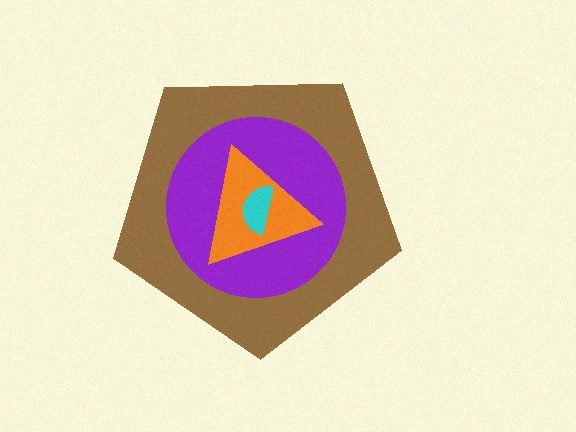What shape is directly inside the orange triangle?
The cyan semicircle.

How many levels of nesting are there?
4.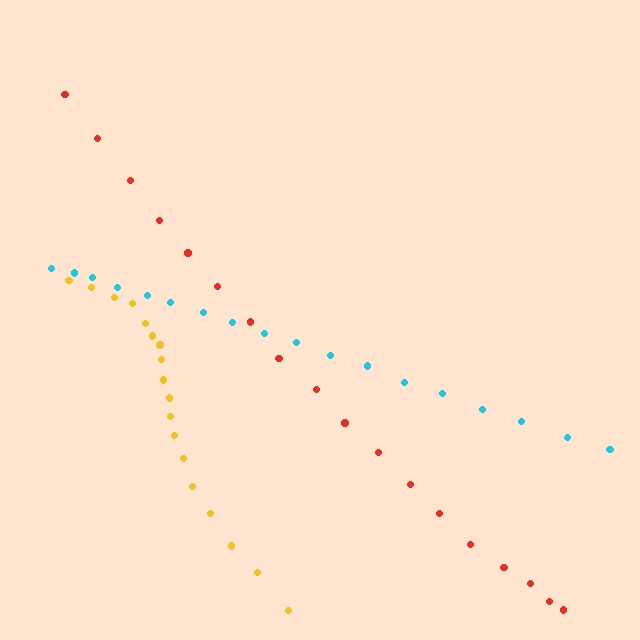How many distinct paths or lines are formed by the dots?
There are 3 distinct paths.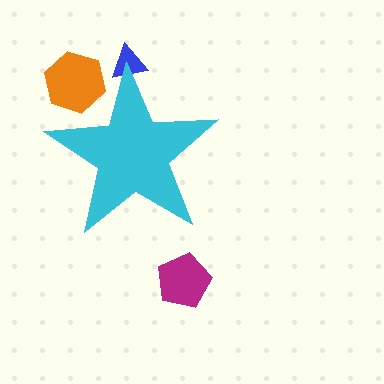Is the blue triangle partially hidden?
Yes, the blue triangle is partially hidden behind the cyan star.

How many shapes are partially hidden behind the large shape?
2 shapes are partially hidden.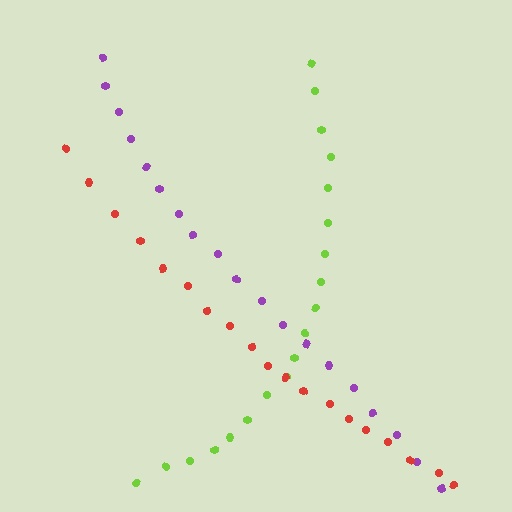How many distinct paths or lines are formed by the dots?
There are 3 distinct paths.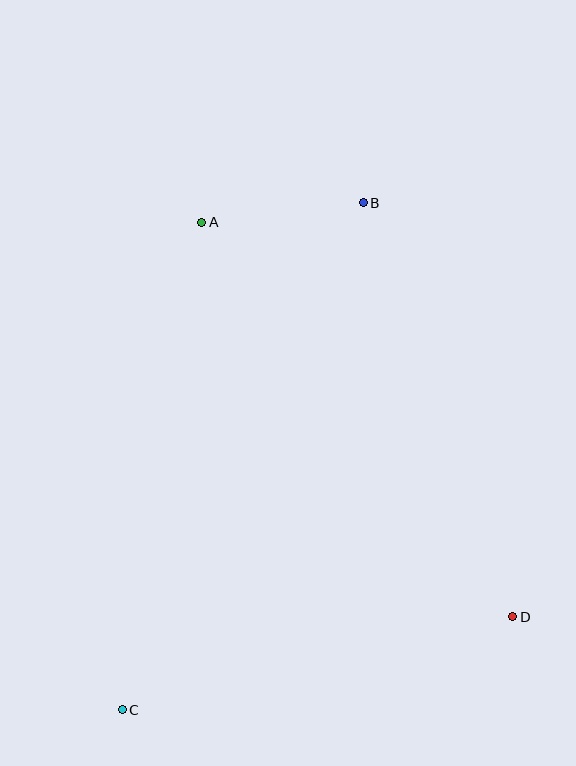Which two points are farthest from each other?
Points B and C are farthest from each other.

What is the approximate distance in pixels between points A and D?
The distance between A and D is approximately 502 pixels.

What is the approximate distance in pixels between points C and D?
The distance between C and D is approximately 402 pixels.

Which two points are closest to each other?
Points A and B are closest to each other.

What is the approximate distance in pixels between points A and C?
The distance between A and C is approximately 494 pixels.